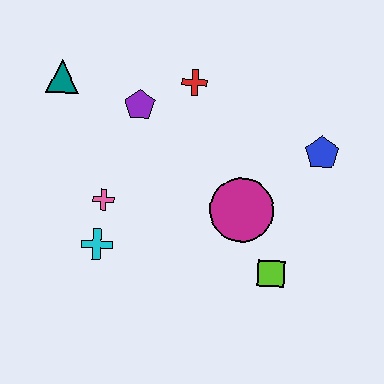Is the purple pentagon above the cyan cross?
Yes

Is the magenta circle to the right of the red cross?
Yes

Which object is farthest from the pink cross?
The blue pentagon is farthest from the pink cross.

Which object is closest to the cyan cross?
The pink cross is closest to the cyan cross.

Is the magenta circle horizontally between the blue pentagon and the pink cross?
Yes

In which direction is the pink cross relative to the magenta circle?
The pink cross is to the left of the magenta circle.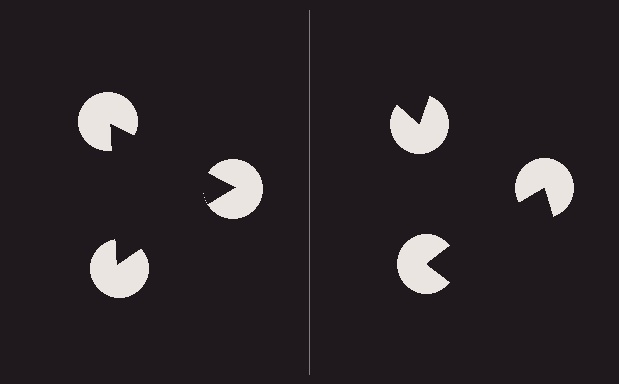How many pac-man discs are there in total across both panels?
6 — 3 on each side.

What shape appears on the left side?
An illusory triangle.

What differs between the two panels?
The pac-man discs are positioned identically on both sides; only the wedge orientations differ. On the left they align to a triangle; on the right they are misaligned.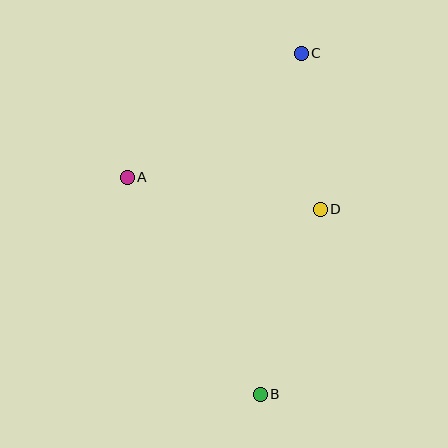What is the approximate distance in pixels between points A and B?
The distance between A and B is approximately 255 pixels.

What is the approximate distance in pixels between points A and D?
The distance between A and D is approximately 195 pixels.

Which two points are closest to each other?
Points C and D are closest to each other.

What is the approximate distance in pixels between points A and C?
The distance between A and C is approximately 214 pixels.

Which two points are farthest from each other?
Points B and C are farthest from each other.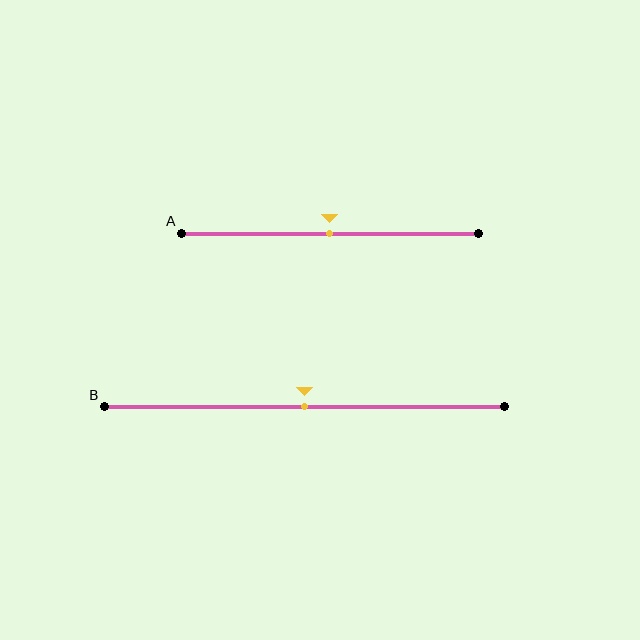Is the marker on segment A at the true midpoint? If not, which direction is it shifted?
Yes, the marker on segment A is at the true midpoint.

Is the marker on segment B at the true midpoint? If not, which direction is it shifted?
Yes, the marker on segment B is at the true midpoint.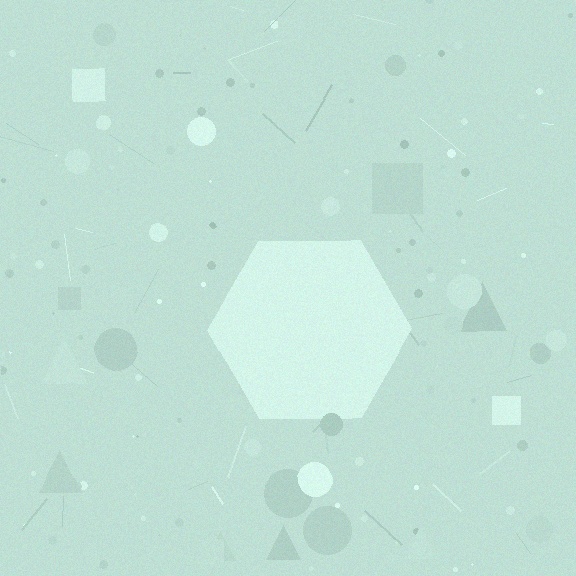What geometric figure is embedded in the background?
A hexagon is embedded in the background.